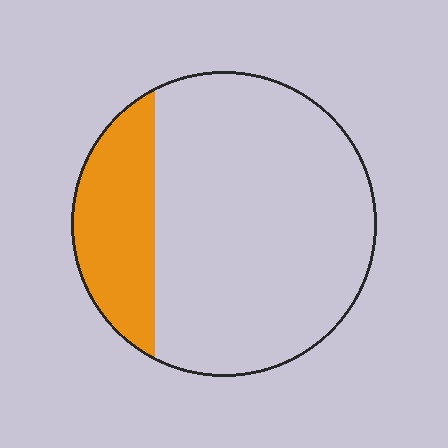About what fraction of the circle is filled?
About one fifth (1/5).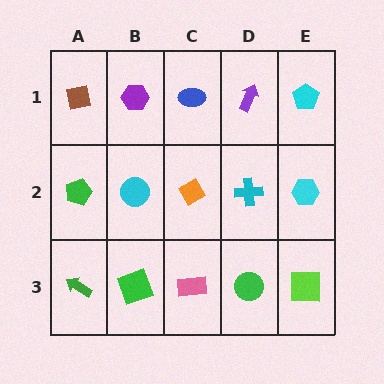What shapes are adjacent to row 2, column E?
A cyan pentagon (row 1, column E), a lime square (row 3, column E), a cyan cross (row 2, column D).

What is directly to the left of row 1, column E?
A purple arrow.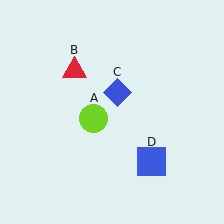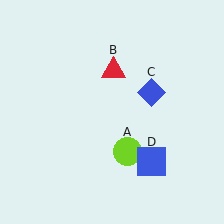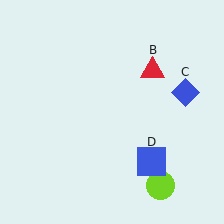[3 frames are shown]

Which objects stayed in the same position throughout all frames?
Blue square (object D) remained stationary.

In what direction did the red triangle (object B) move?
The red triangle (object B) moved right.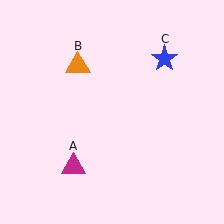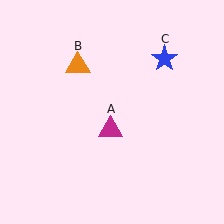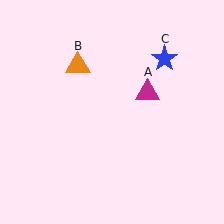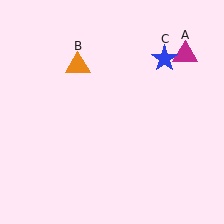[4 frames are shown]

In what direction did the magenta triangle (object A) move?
The magenta triangle (object A) moved up and to the right.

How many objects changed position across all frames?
1 object changed position: magenta triangle (object A).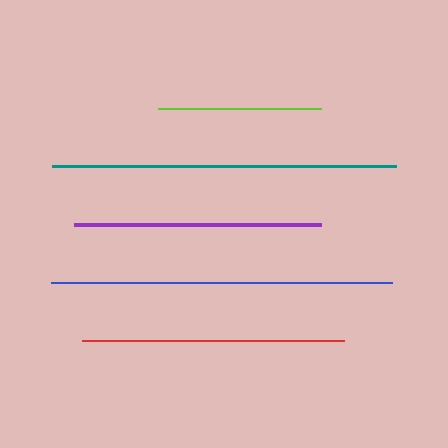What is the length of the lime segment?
The lime segment is approximately 164 pixels long.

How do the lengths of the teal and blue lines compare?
The teal and blue lines are approximately the same length.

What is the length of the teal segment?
The teal segment is approximately 345 pixels long.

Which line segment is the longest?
The teal line is the longest at approximately 345 pixels.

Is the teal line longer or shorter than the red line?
The teal line is longer than the red line.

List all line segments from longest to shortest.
From longest to shortest: teal, blue, red, purple, lime.